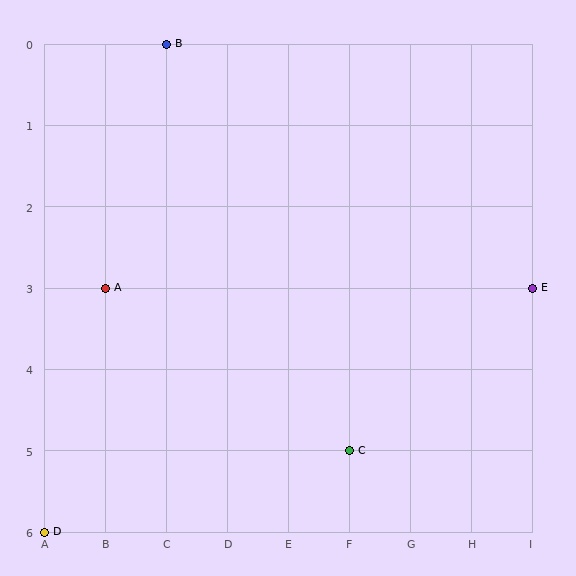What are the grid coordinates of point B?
Point B is at grid coordinates (C, 0).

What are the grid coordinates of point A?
Point A is at grid coordinates (B, 3).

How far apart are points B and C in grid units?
Points B and C are 3 columns and 5 rows apart (about 5.8 grid units diagonally).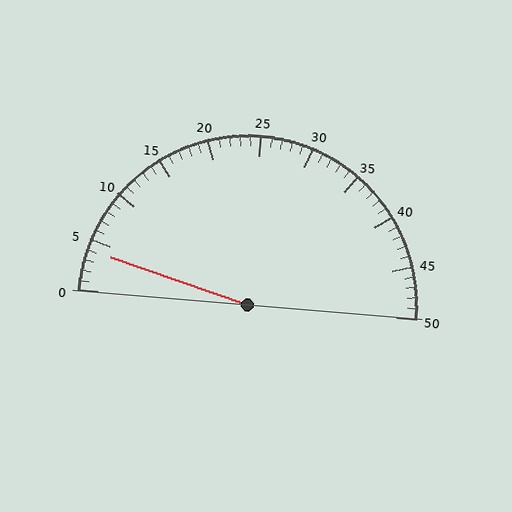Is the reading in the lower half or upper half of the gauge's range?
The reading is in the lower half of the range (0 to 50).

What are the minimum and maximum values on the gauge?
The gauge ranges from 0 to 50.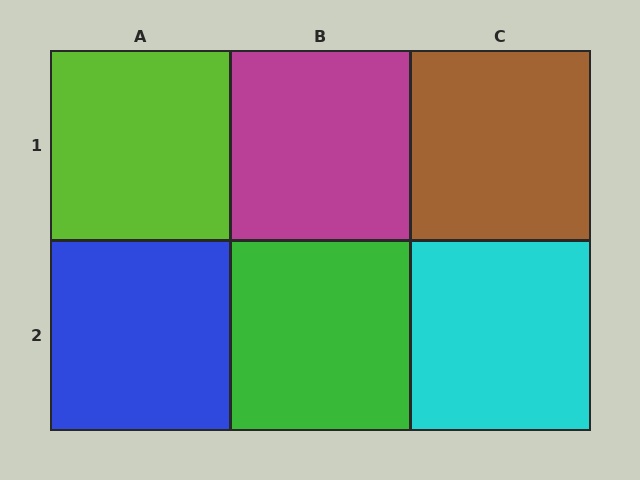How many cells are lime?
1 cell is lime.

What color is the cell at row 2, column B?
Green.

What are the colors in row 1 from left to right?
Lime, magenta, brown.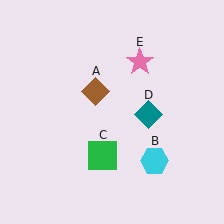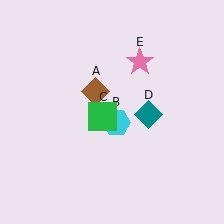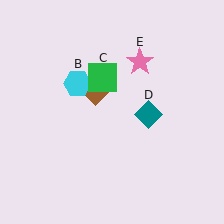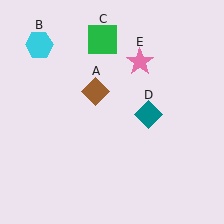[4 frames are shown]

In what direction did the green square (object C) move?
The green square (object C) moved up.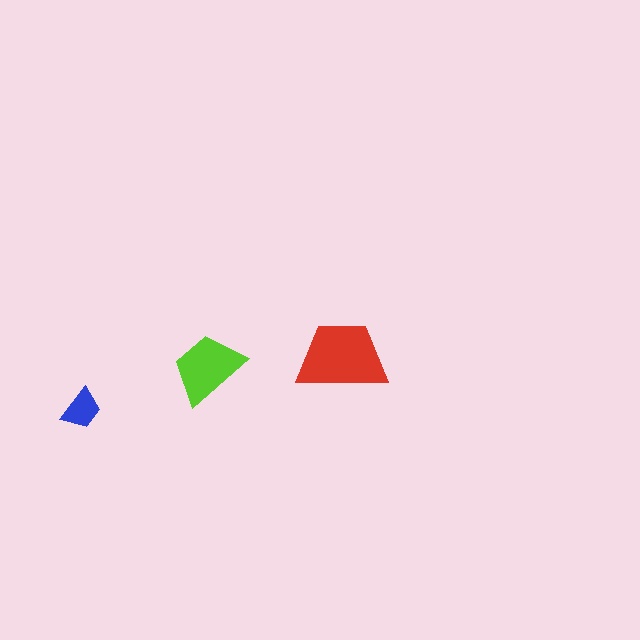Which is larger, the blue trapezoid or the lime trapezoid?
The lime one.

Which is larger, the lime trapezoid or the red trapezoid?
The red one.